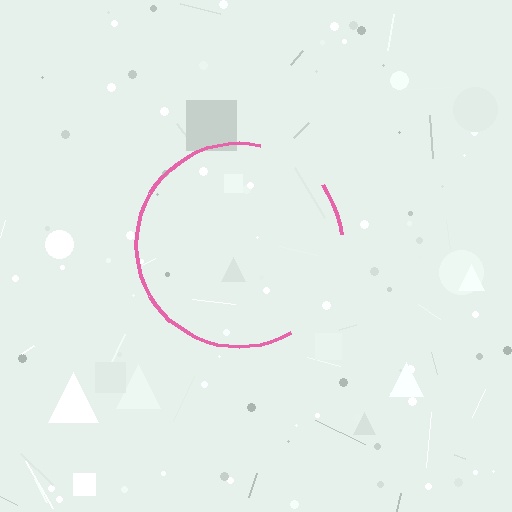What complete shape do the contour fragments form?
The contour fragments form a circle.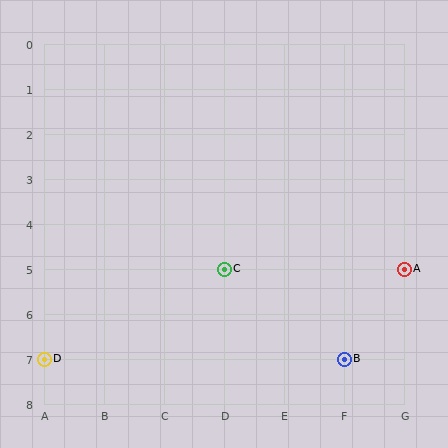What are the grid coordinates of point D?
Point D is at grid coordinates (A, 7).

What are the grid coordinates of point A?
Point A is at grid coordinates (G, 5).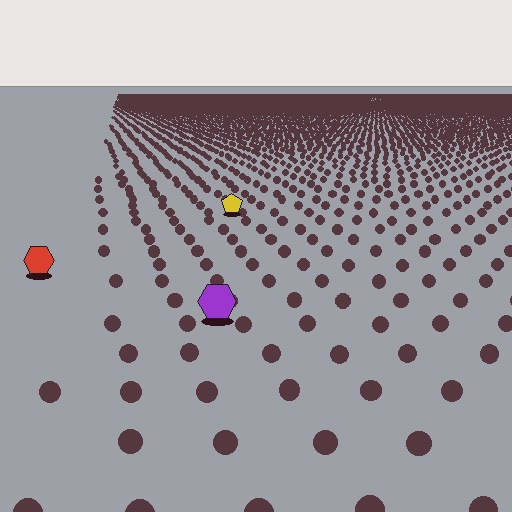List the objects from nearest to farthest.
From nearest to farthest: the purple hexagon, the red hexagon, the yellow pentagon.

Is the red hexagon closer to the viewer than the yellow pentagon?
Yes. The red hexagon is closer — you can tell from the texture gradient: the ground texture is coarser near it.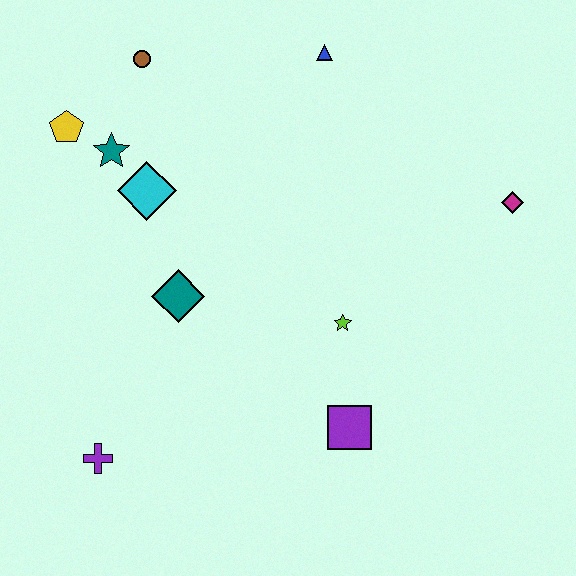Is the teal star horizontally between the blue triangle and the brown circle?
No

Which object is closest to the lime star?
The purple square is closest to the lime star.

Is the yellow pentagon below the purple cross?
No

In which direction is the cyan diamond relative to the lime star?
The cyan diamond is to the left of the lime star.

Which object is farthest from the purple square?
The brown circle is farthest from the purple square.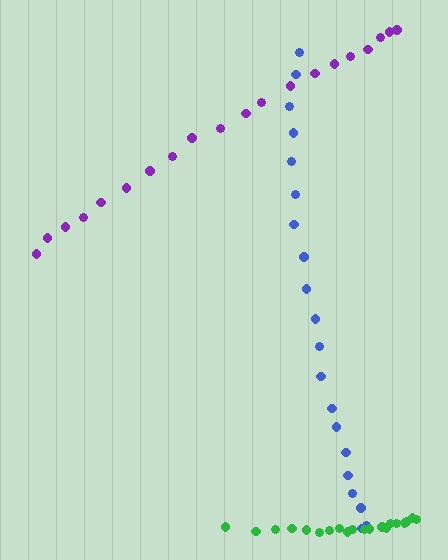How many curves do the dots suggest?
There are 3 distinct paths.